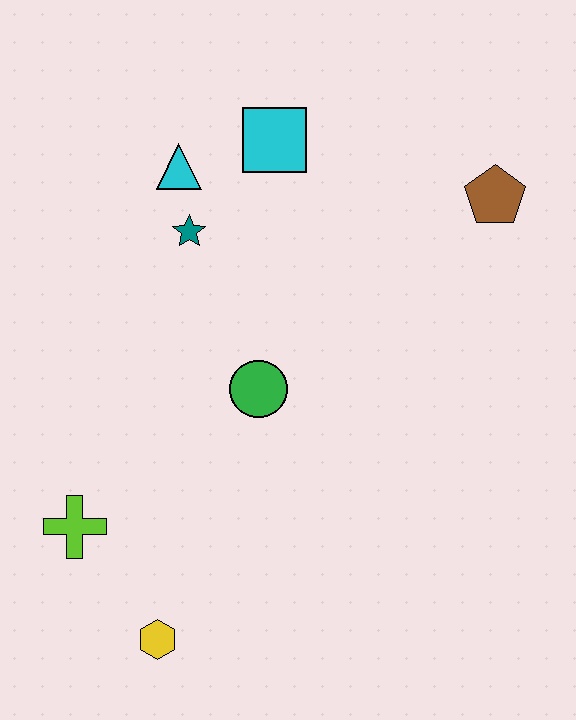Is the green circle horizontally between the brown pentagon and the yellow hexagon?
Yes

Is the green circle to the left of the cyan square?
Yes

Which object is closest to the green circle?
The teal star is closest to the green circle.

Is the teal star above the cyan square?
No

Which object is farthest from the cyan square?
The yellow hexagon is farthest from the cyan square.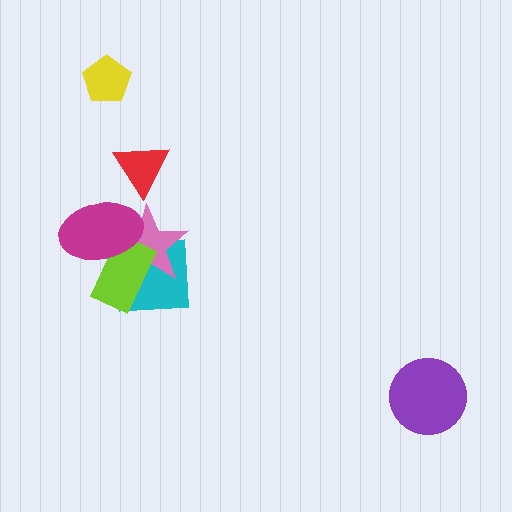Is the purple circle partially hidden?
No, no other shape covers it.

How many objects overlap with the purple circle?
0 objects overlap with the purple circle.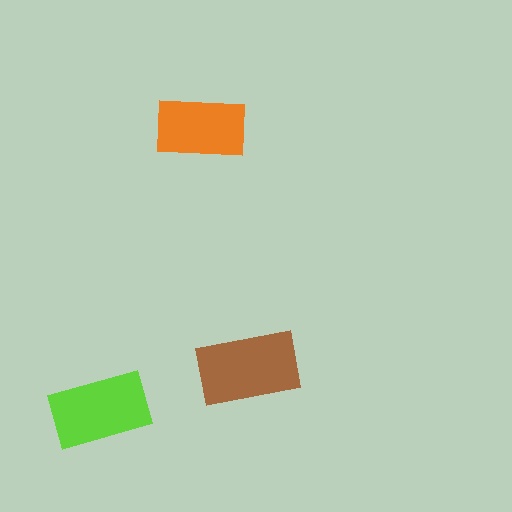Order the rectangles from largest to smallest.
the brown one, the lime one, the orange one.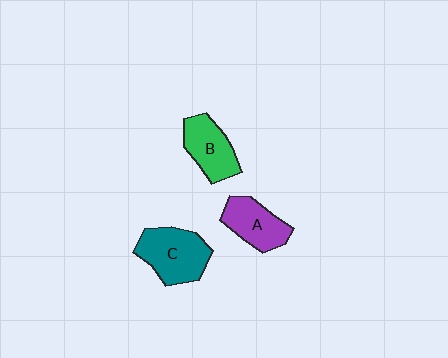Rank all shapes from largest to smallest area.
From largest to smallest: C (teal), B (green), A (purple).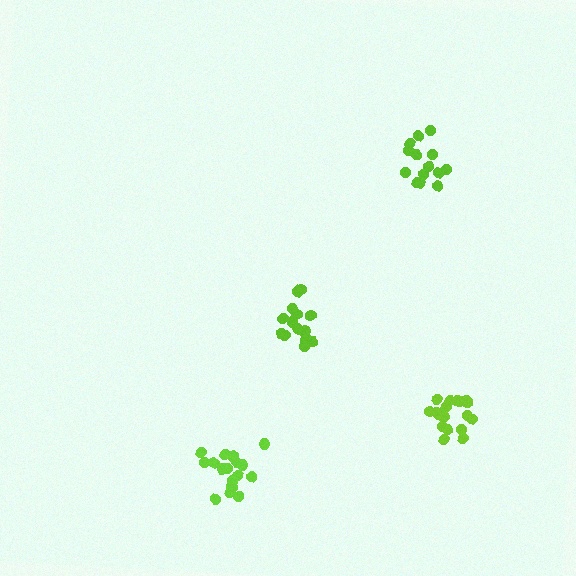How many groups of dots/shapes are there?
There are 4 groups.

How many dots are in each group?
Group 1: 18 dots, Group 2: 14 dots, Group 3: 18 dots, Group 4: 19 dots (69 total).